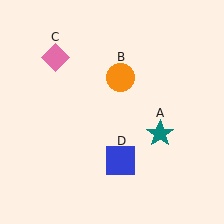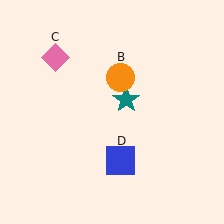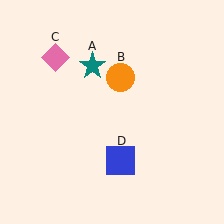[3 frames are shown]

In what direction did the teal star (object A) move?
The teal star (object A) moved up and to the left.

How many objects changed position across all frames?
1 object changed position: teal star (object A).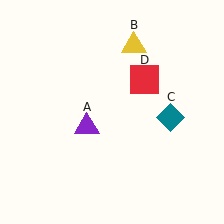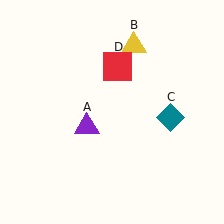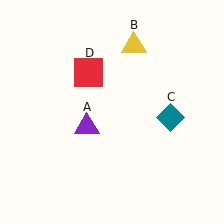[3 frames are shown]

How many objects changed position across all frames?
1 object changed position: red square (object D).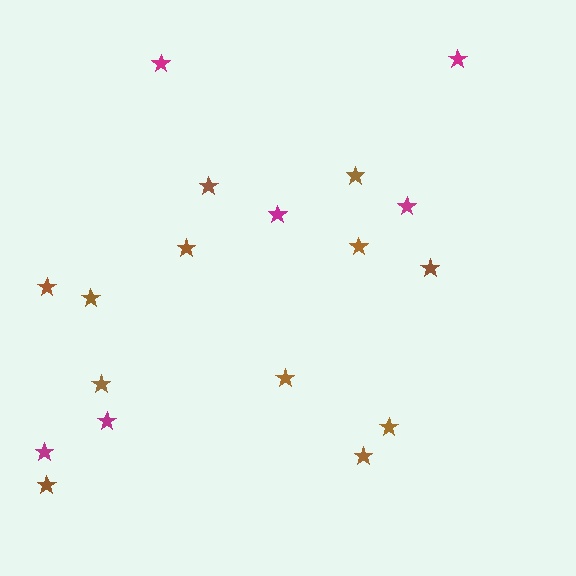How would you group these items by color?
There are 2 groups: one group of brown stars (12) and one group of magenta stars (6).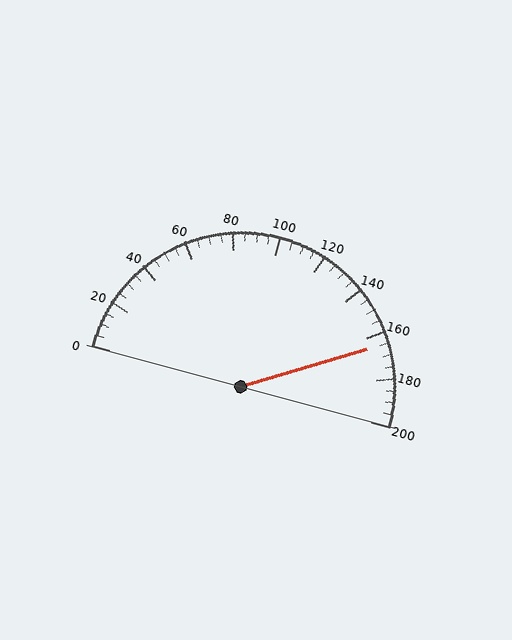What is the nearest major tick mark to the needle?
The nearest major tick mark is 160.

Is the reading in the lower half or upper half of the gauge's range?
The reading is in the upper half of the range (0 to 200).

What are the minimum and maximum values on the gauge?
The gauge ranges from 0 to 200.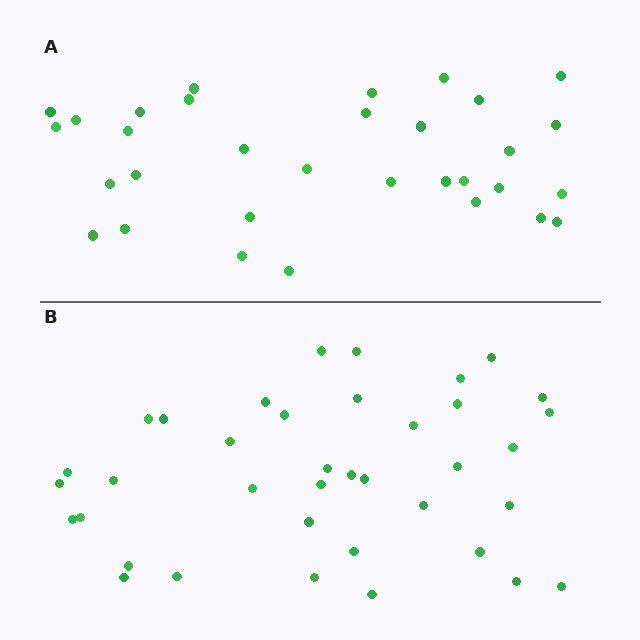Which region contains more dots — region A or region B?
Region B (the bottom region) has more dots.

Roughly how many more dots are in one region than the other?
Region B has about 6 more dots than region A.